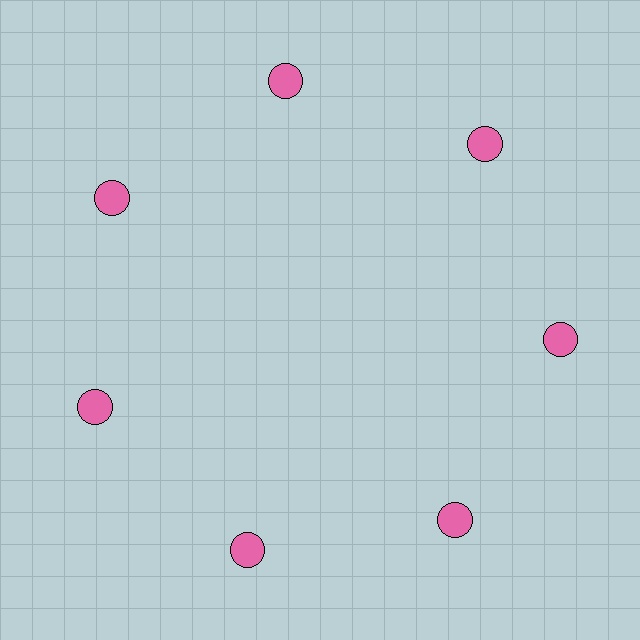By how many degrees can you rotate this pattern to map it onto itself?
The pattern maps onto itself every 51 degrees of rotation.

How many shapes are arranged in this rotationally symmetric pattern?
There are 7 shapes, arranged in 7 groups of 1.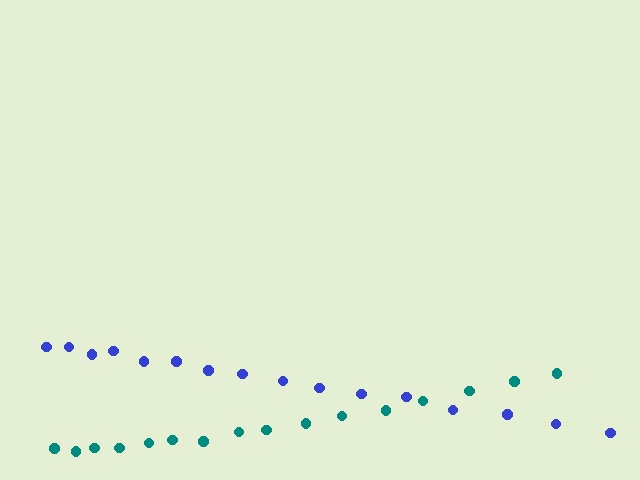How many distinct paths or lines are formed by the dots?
There are 2 distinct paths.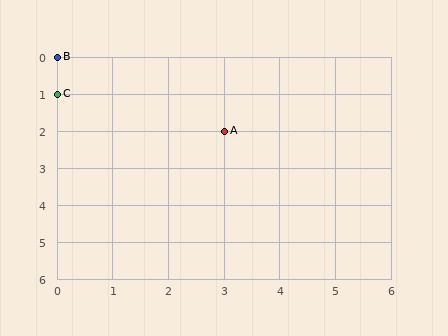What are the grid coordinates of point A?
Point A is at grid coordinates (3, 2).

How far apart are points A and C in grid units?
Points A and C are 3 columns and 1 row apart (about 3.2 grid units diagonally).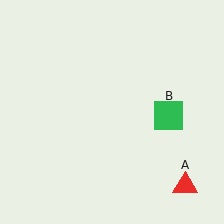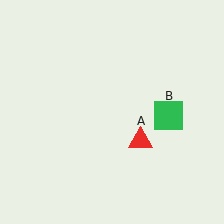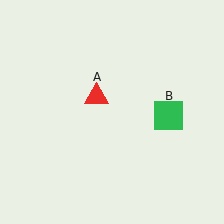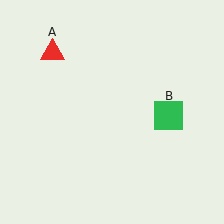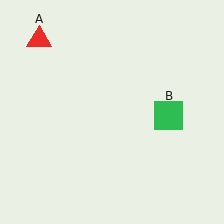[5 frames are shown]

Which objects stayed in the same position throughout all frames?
Green square (object B) remained stationary.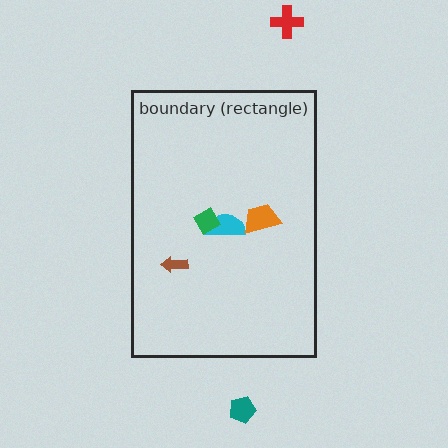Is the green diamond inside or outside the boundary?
Inside.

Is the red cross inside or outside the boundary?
Outside.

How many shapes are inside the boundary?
4 inside, 2 outside.